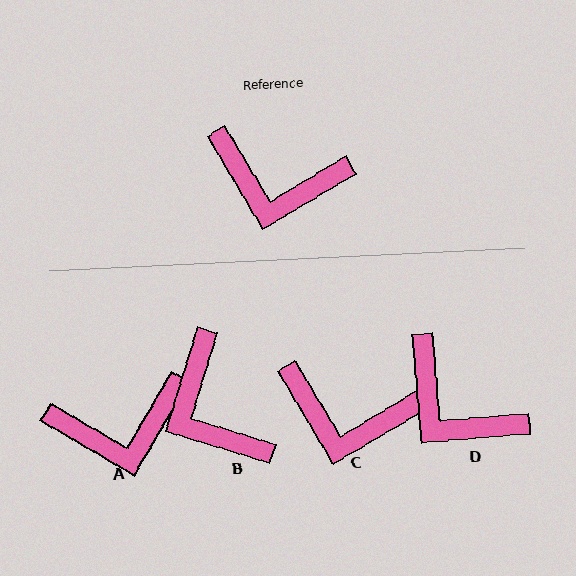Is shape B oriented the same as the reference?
No, it is off by about 48 degrees.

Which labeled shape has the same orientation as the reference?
C.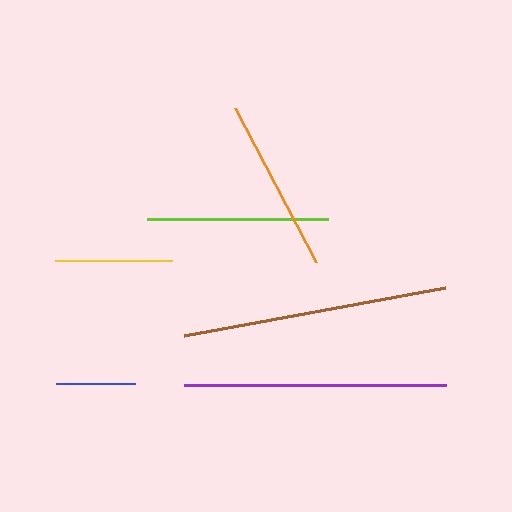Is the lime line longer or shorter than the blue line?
The lime line is longer than the blue line.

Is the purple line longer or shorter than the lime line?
The purple line is longer than the lime line.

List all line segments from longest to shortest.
From longest to shortest: brown, purple, lime, orange, yellow, blue.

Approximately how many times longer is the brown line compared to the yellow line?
The brown line is approximately 2.3 times the length of the yellow line.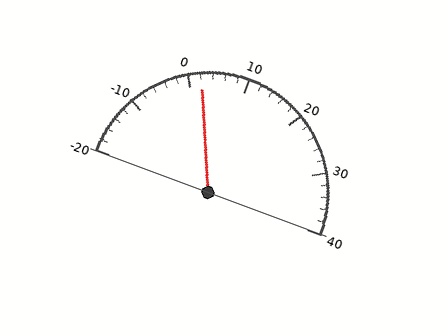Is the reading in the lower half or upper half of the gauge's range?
The reading is in the lower half of the range (-20 to 40).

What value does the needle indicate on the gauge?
The needle indicates approximately 2.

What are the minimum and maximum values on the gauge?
The gauge ranges from -20 to 40.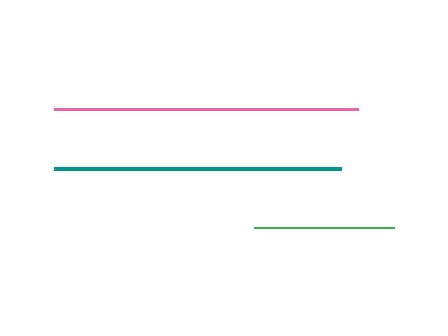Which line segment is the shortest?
The green line is the shortest at approximately 140 pixels.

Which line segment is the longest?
The pink line is the longest at approximately 304 pixels.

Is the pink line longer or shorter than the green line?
The pink line is longer than the green line.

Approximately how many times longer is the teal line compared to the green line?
The teal line is approximately 2.1 times the length of the green line.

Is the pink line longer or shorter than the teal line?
The pink line is longer than the teal line.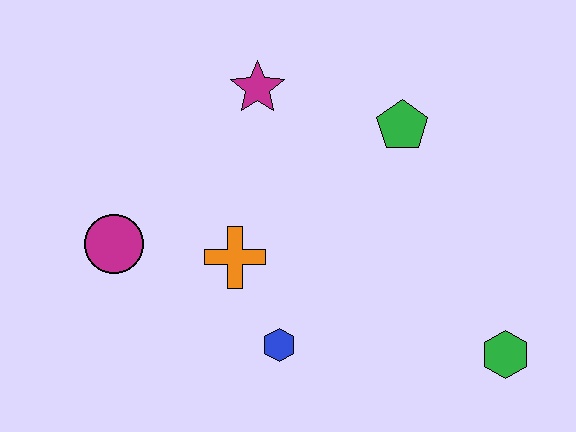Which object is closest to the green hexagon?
The blue hexagon is closest to the green hexagon.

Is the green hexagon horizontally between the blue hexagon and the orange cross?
No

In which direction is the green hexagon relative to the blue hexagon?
The green hexagon is to the right of the blue hexagon.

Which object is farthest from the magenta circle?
The green hexagon is farthest from the magenta circle.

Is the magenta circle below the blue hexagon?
No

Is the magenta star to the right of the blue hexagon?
No